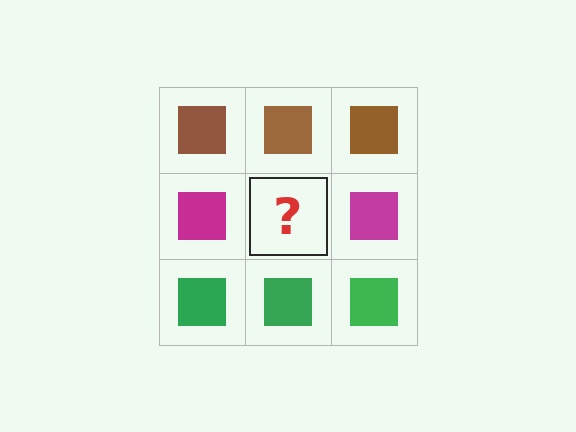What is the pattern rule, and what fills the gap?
The rule is that each row has a consistent color. The gap should be filled with a magenta square.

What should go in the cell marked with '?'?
The missing cell should contain a magenta square.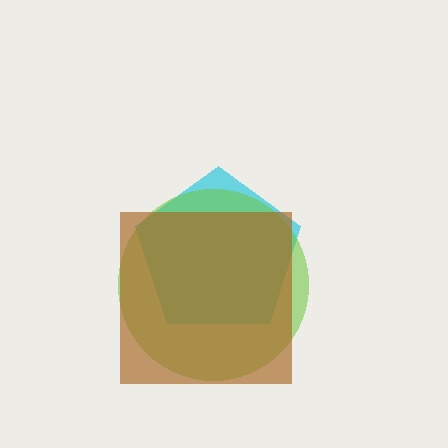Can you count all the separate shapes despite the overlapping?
Yes, there are 3 separate shapes.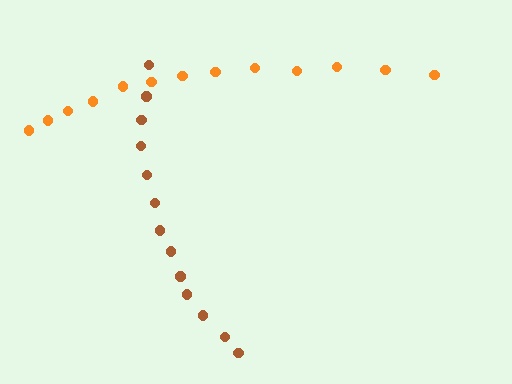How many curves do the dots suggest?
There are 2 distinct paths.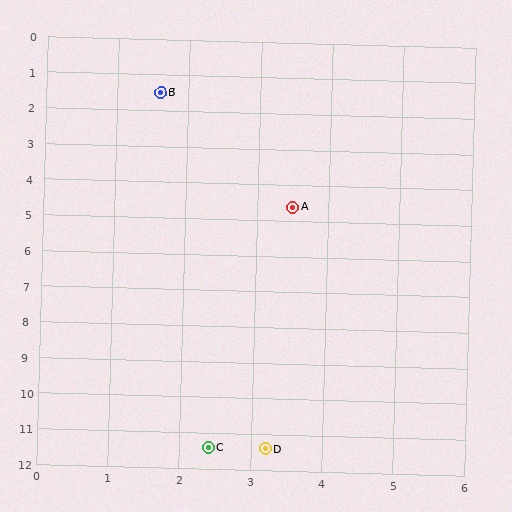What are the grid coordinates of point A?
Point A is at approximately (3.5, 4.6).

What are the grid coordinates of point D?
Point D is at approximately (3.2, 11.4).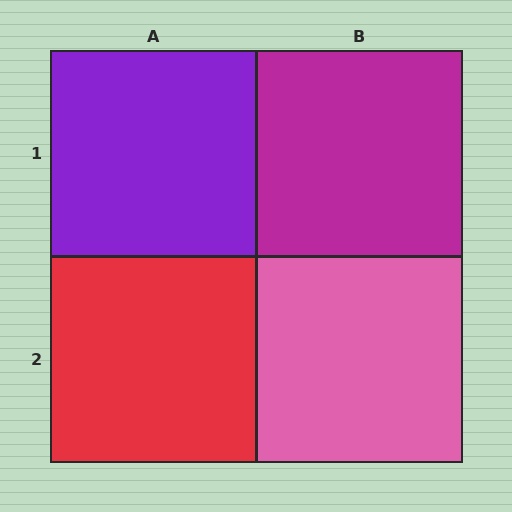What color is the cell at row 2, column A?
Red.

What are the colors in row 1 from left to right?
Purple, magenta.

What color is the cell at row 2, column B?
Pink.